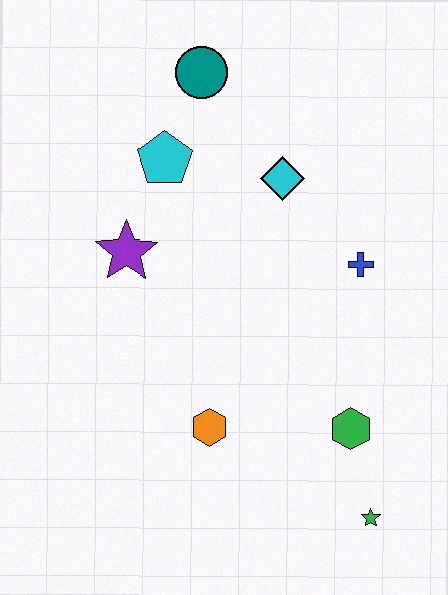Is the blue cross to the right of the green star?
No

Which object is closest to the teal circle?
The cyan pentagon is closest to the teal circle.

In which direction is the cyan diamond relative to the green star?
The cyan diamond is above the green star.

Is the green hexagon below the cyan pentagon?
Yes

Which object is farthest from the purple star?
The green star is farthest from the purple star.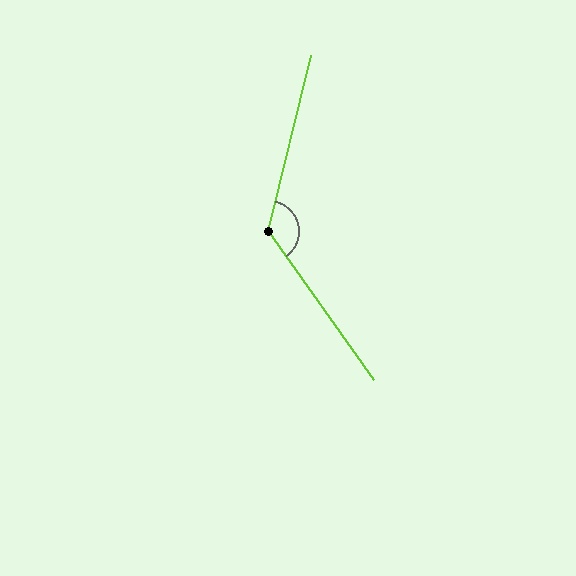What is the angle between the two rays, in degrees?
Approximately 131 degrees.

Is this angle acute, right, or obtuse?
It is obtuse.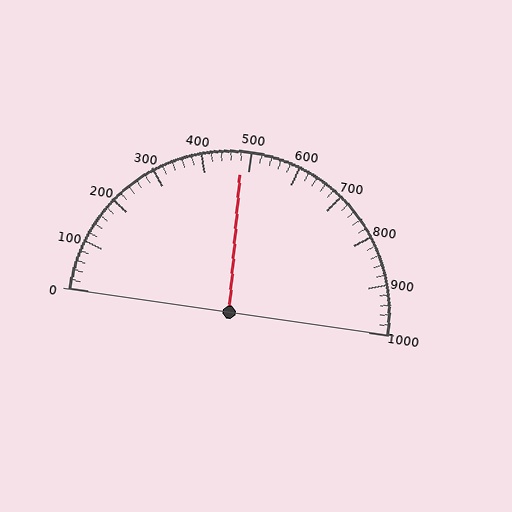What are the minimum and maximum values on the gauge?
The gauge ranges from 0 to 1000.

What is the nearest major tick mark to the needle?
The nearest major tick mark is 500.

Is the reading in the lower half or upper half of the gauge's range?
The reading is in the lower half of the range (0 to 1000).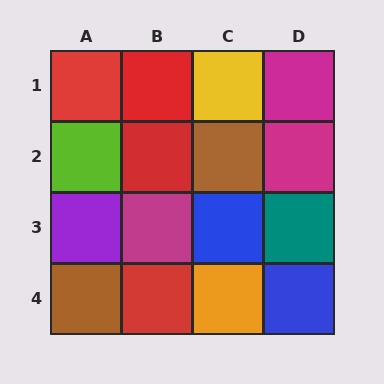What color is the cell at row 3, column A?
Purple.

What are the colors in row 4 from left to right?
Brown, red, orange, blue.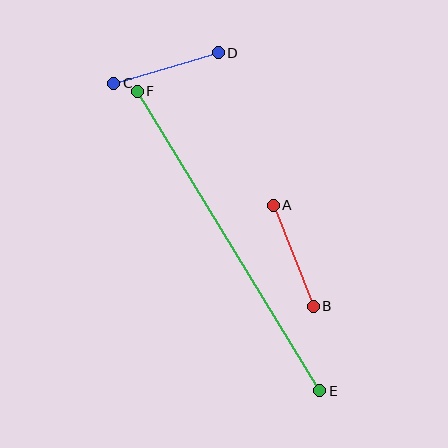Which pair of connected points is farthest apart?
Points E and F are farthest apart.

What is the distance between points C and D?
The distance is approximately 109 pixels.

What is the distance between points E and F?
The distance is approximately 351 pixels.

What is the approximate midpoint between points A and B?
The midpoint is at approximately (293, 256) pixels.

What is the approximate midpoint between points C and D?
The midpoint is at approximately (166, 68) pixels.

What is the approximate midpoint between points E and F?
The midpoint is at approximately (228, 241) pixels.